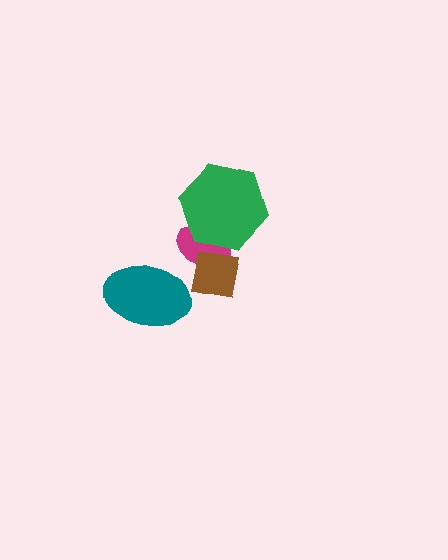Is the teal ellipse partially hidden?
No, no other shape covers it.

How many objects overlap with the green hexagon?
1 object overlaps with the green hexagon.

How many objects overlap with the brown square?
1 object overlaps with the brown square.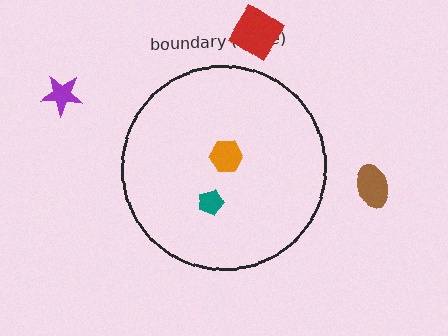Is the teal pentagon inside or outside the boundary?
Inside.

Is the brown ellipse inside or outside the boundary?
Outside.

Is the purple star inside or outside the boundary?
Outside.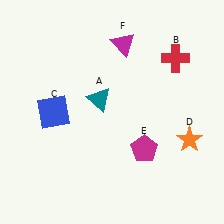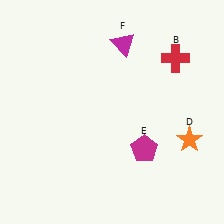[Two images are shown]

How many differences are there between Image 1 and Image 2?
There are 2 differences between the two images.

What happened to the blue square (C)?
The blue square (C) was removed in Image 2. It was in the bottom-left area of Image 1.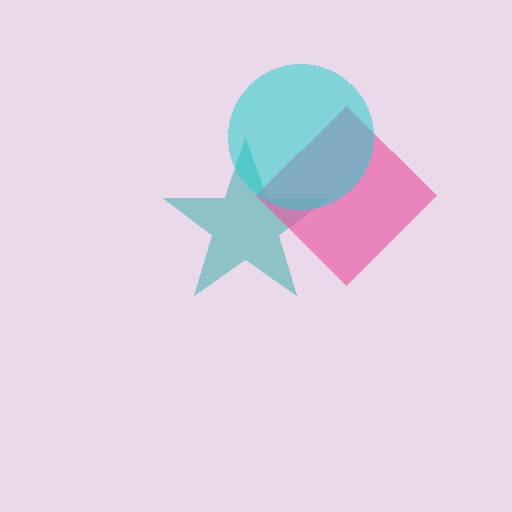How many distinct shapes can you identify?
There are 3 distinct shapes: a teal star, a pink diamond, a cyan circle.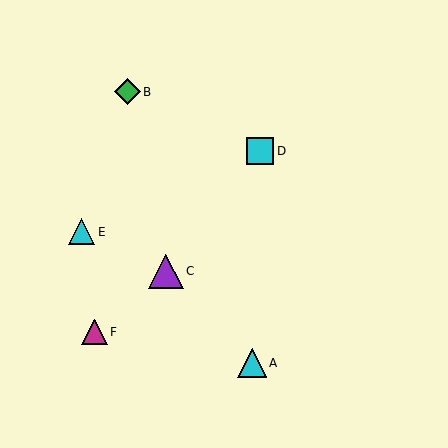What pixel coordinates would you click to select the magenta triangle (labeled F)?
Click at (95, 332) to select the magenta triangle F.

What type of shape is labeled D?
Shape D is a cyan square.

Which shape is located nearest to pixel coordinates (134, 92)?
The green diamond (labeled B) at (127, 92) is nearest to that location.